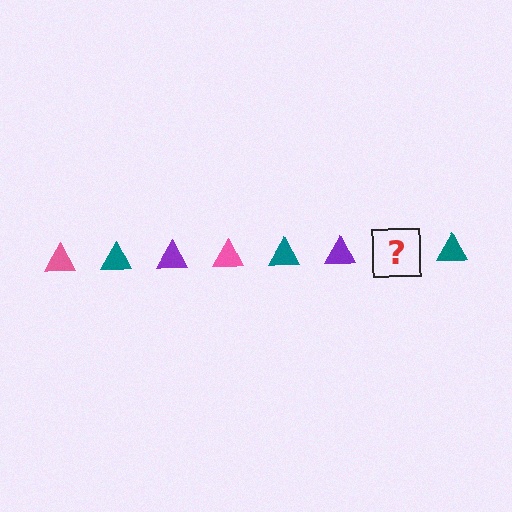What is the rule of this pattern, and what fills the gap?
The rule is that the pattern cycles through pink, teal, purple triangles. The gap should be filled with a pink triangle.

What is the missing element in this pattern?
The missing element is a pink triangle.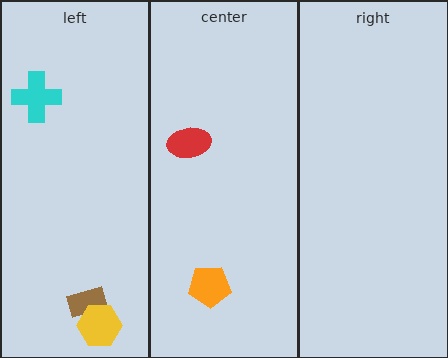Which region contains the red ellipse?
The center region.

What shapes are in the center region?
The orange pentagon, the red ellipse.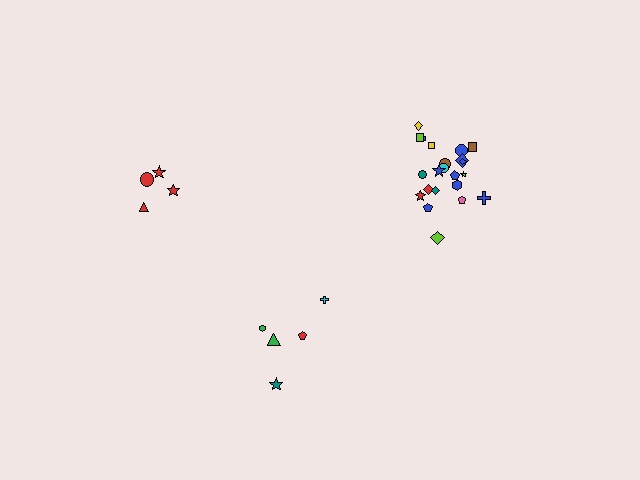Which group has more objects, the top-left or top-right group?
The top-right group.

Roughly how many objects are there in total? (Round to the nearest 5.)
Roughly 30 objects in total.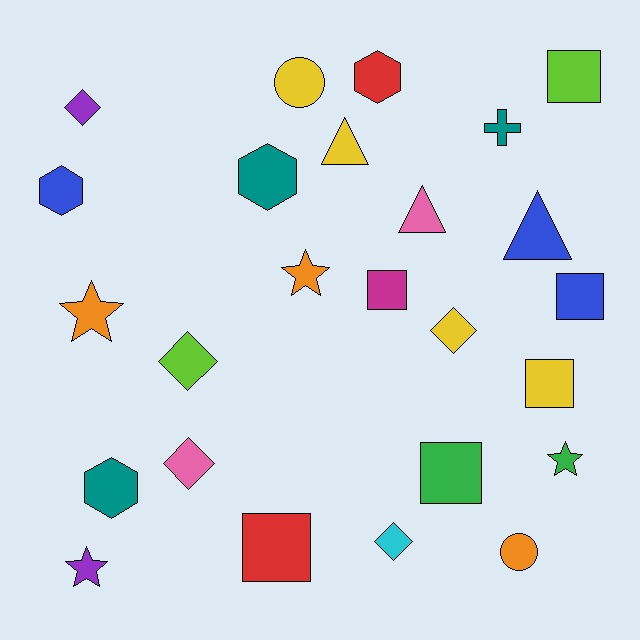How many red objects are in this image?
There are 2 red objects.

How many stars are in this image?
There are 4 stars.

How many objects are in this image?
There are 25 objects.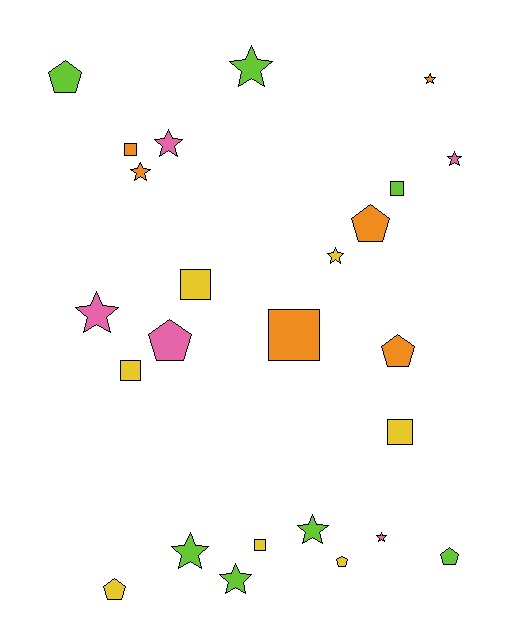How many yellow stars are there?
There is 1 yellow star.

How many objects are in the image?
There are 25 objects.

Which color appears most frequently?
Lime, with 7 objects.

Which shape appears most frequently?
Star, with 11 objects.